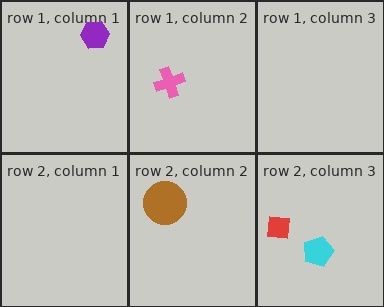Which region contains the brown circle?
The row 2, column 2 region.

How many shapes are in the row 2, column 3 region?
2.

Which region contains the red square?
The row 2, column 3 region.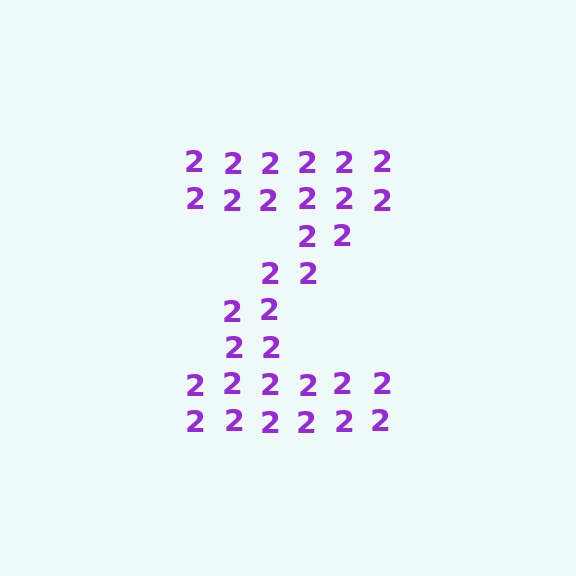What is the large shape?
The large shape is the letter Z.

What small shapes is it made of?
It is made of small digit 2's.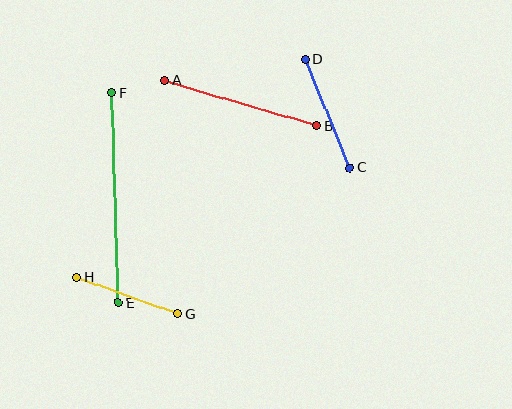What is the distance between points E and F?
The distance is approximately 210 pixels.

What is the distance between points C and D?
The distance is approximately 118 pixels.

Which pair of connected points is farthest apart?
Points E and F are farthest apart.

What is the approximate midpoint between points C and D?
The midpoint is at approximately (328, 114) pixels.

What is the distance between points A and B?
The distance is approximately 158 pixels.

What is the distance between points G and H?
The distance is approximately 107 pixels.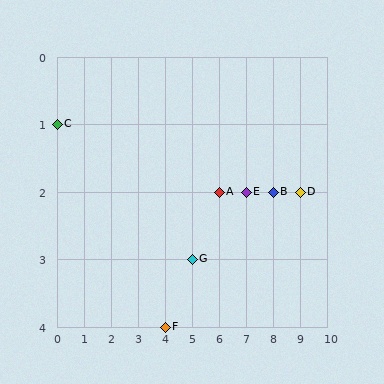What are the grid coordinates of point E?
Point E is at grid coordinates (7, 2).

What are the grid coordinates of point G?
Point G is at grid coordinates (5, 3).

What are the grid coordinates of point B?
Point B is at grid coordinates (8, 2).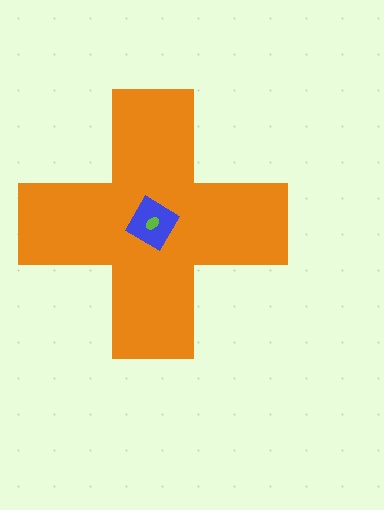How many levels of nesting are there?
3.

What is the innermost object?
The lime ellipse.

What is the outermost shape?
The orange cross.